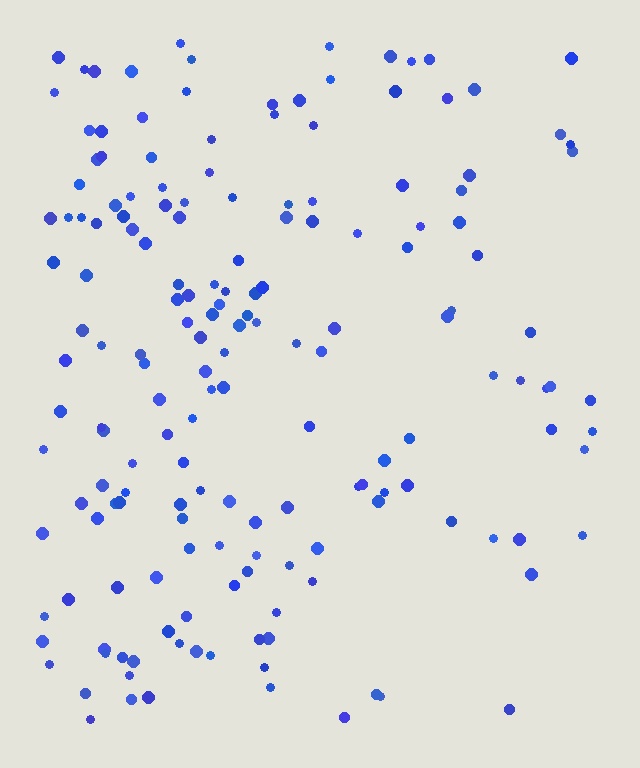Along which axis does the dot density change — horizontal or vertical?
Horizontal.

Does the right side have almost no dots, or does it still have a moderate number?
Still a moderate number, just noticeably fewer than the left.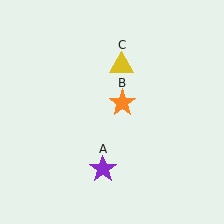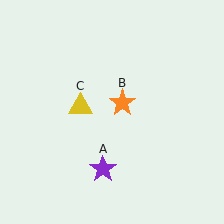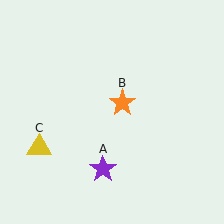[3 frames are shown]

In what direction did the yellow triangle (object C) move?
The yellow triangle (object C) moved down and to the left.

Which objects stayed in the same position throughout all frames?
Purple star (object A) and orange star (object B) remained stationary.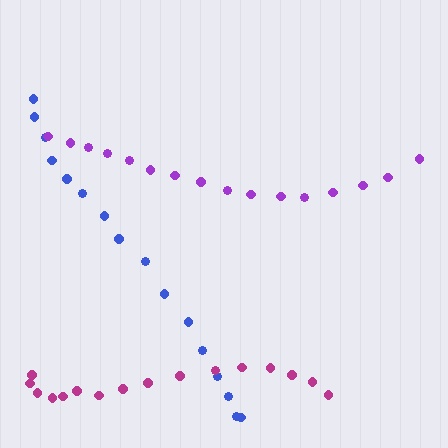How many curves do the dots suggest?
There are 3 distinct paths.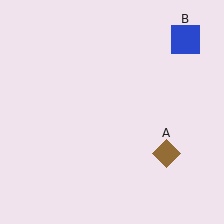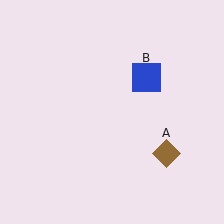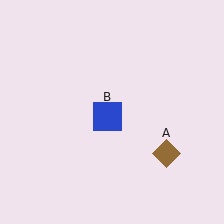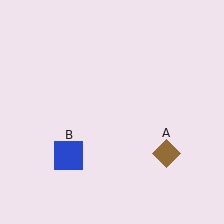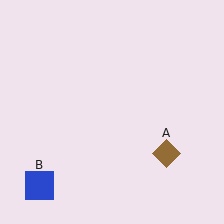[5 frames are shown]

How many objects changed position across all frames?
1 object changed position: blue square (object B).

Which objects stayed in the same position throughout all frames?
Brown diamond (object A) remained stationary.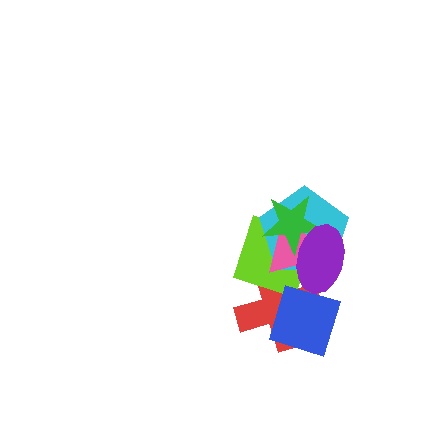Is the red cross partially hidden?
Yes, it is partially covered by another shape.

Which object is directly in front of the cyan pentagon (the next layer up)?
The pink triangle is directly in front of the cyan pentagon.